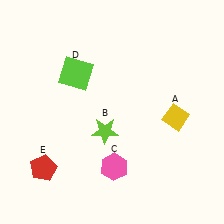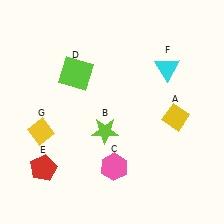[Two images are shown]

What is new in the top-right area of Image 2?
A cyan triangle (F) was added in the top-right area of Image 2.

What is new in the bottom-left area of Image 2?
A yellow diamond (G) was added in the bottom-left area of Image 2.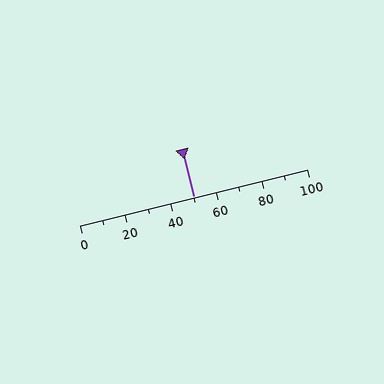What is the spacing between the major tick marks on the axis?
The major ticks are spaced 20 apart.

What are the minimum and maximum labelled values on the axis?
The axis runs from 0 to 100.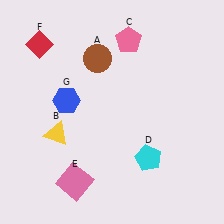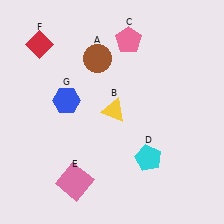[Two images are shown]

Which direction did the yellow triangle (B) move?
The yellow triangle (B) moved right.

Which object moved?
The yellow triangle (B) moved right.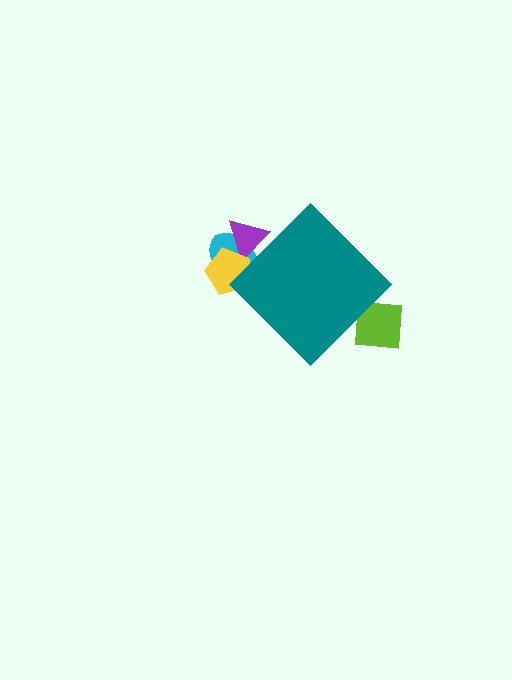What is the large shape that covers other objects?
A teal diamond.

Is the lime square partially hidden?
Yes, the lime square is partially hidden behind the teal diamond.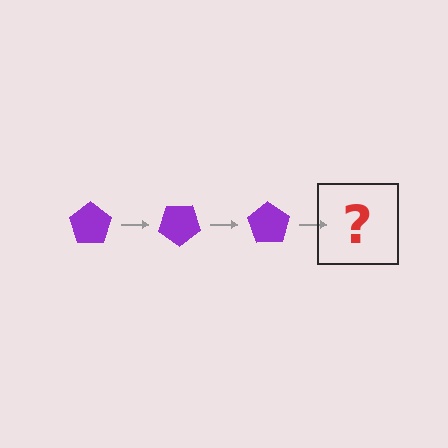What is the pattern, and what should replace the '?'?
The pattern is that the pentagon rotates 35 degrees each step. The '?' should be a purple pentagon rotated 105 degrees.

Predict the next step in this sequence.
The next step is a purple pentagon rotated 105 degrees.